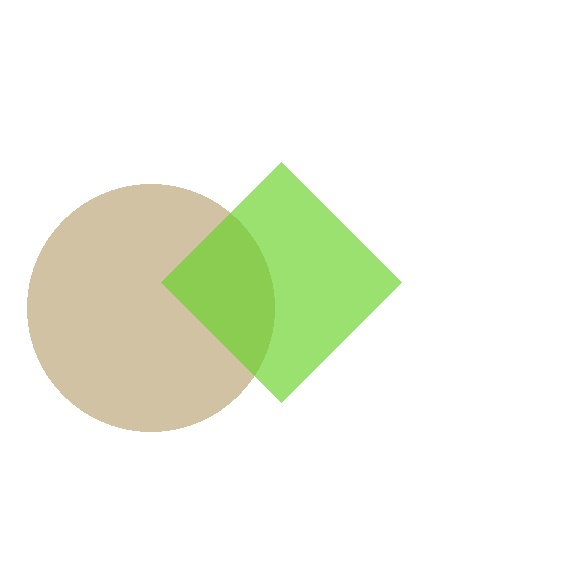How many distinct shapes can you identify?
There are 2 distinct shapes: a brown circle, a lime diamond.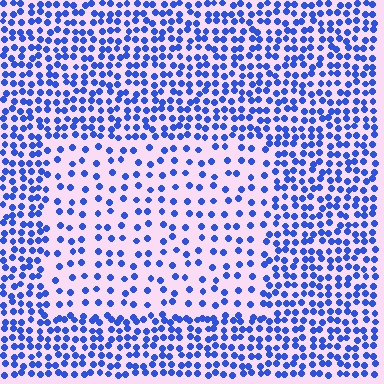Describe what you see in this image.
The image contains small blue elements arranged at two different densities. A rectangle-shaped region is visible where the elements are less densely packed than the surrounding area.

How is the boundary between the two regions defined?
The boundary is defined by a change in element density (approximately 2.2x ratio). All elements are the same color, size, and shape.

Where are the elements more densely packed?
The elements are more densely packed outside the rectangle boundary.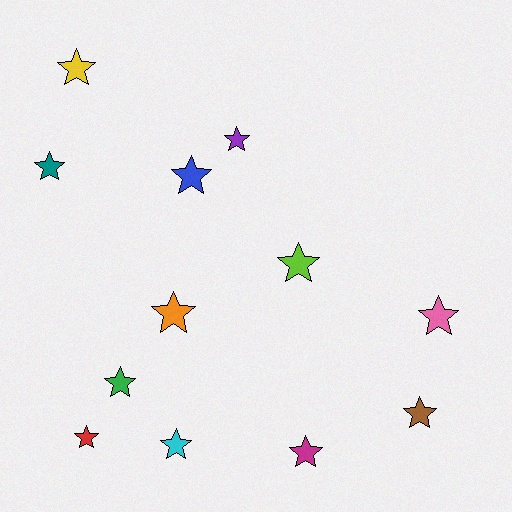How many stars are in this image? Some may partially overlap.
There are 12 stars.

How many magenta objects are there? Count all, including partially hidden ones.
There is 1 magenta object.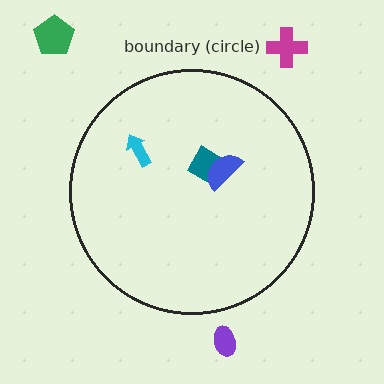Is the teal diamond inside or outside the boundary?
Inside.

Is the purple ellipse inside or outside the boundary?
Outside.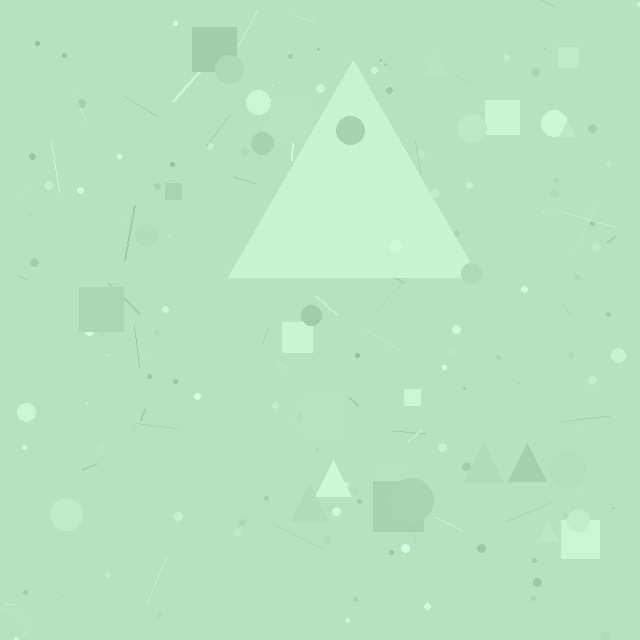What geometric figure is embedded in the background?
A triangle is embedded in the background.